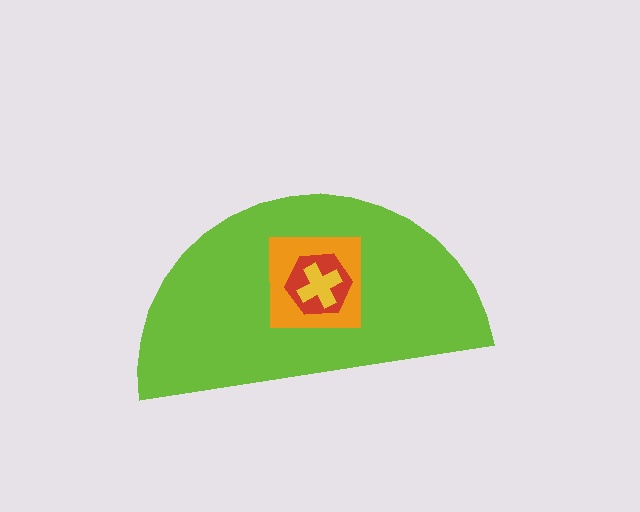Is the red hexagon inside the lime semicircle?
Yes.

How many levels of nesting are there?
4.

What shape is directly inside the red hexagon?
The yellow cross.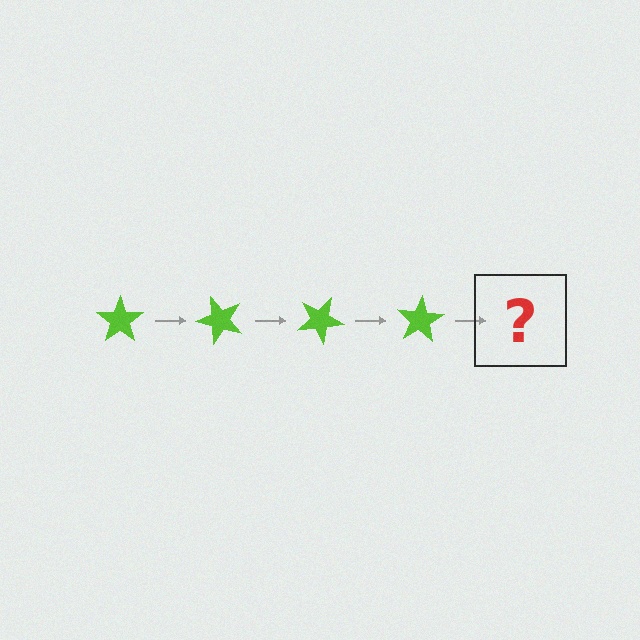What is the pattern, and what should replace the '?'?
The pattern is that the star rotates 50 degrees each step. The '?' should be a lime star rotated 200 degrees.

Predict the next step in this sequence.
The next step is a lime star rotated 200 degrees.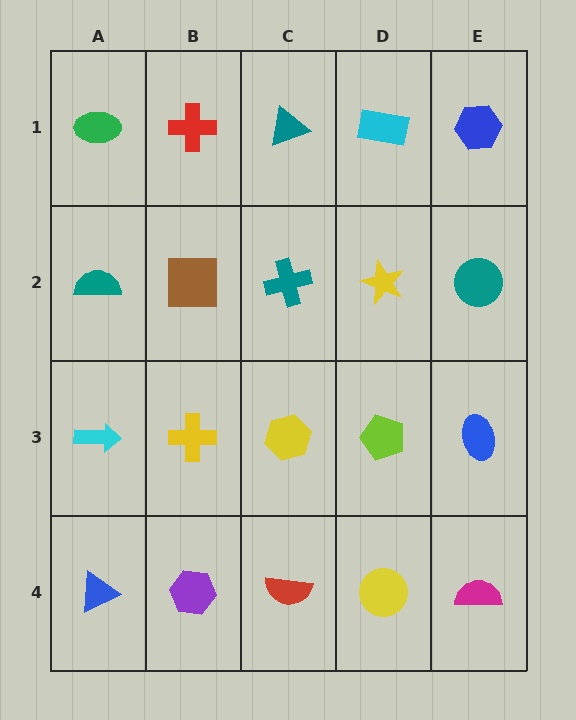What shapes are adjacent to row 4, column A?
A cyan arrow (row 3, column A), a purple hexagon (row 4, column B).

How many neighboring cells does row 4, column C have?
3.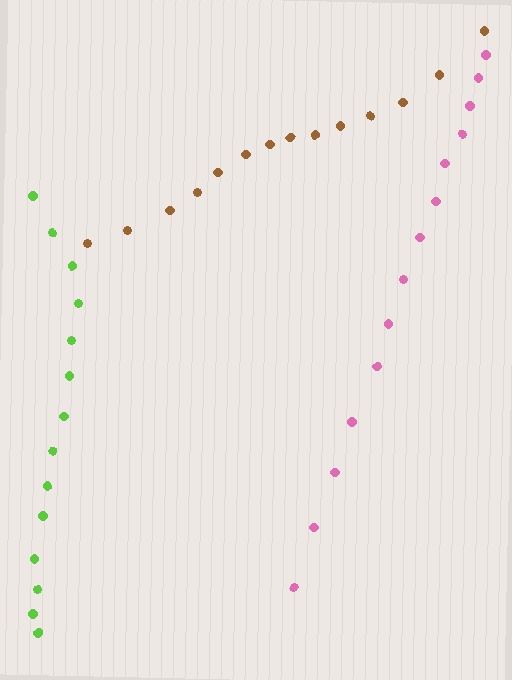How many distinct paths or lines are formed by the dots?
There are 3 distinct paths.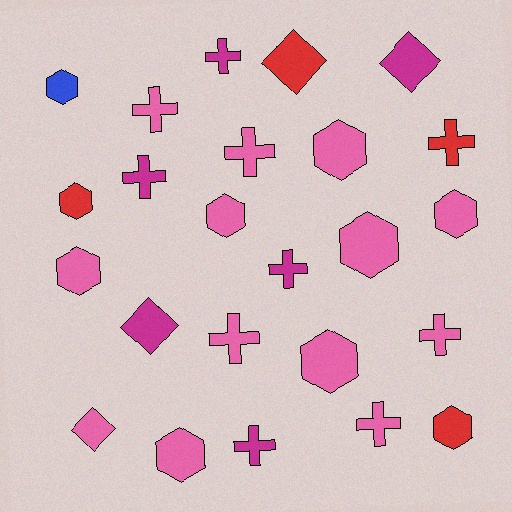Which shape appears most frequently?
Hexagon, with 10 objects.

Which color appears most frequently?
Pink, with 13 objects.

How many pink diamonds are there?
There is 1 pink diamond.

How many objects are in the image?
There are 24 objects.